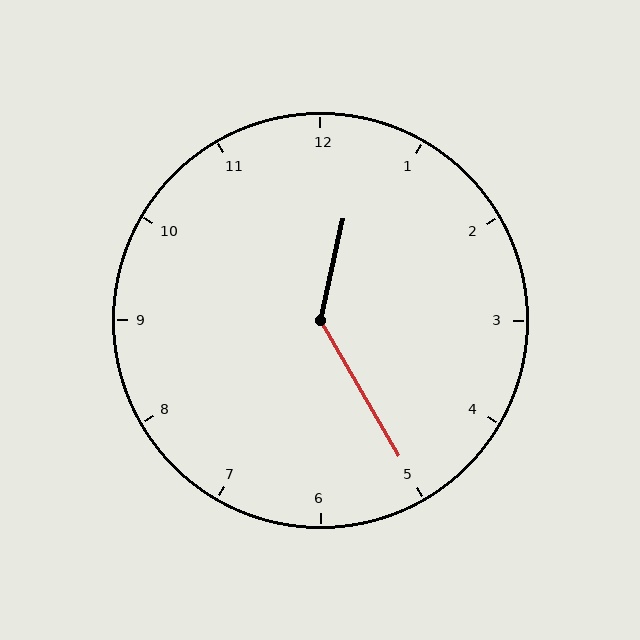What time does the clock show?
12:25.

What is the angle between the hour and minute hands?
Approximately 138 degrees.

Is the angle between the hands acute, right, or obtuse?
It is obtuse.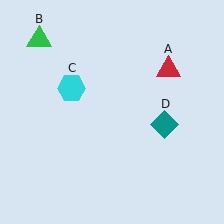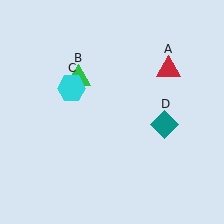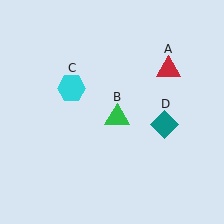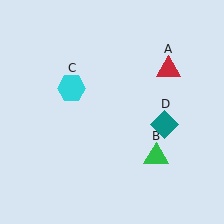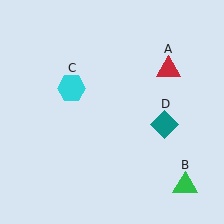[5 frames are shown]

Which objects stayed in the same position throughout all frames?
Red triangle (object A) and cyan hexagon (object C) and teal diamond (object D) remained stationary.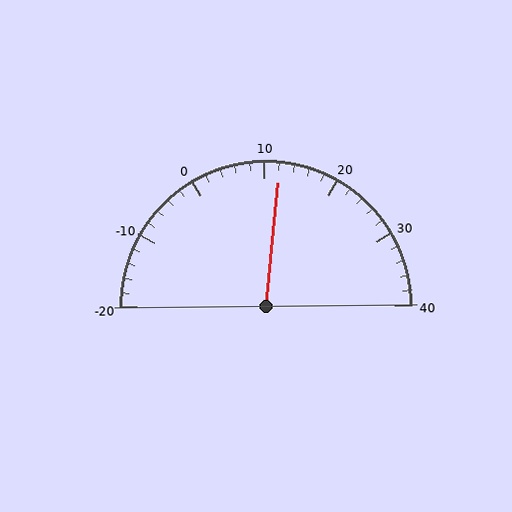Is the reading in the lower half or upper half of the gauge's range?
The reading is in the upper half of the range (-20 to 40).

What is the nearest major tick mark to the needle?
The nearest major tick mark is 10.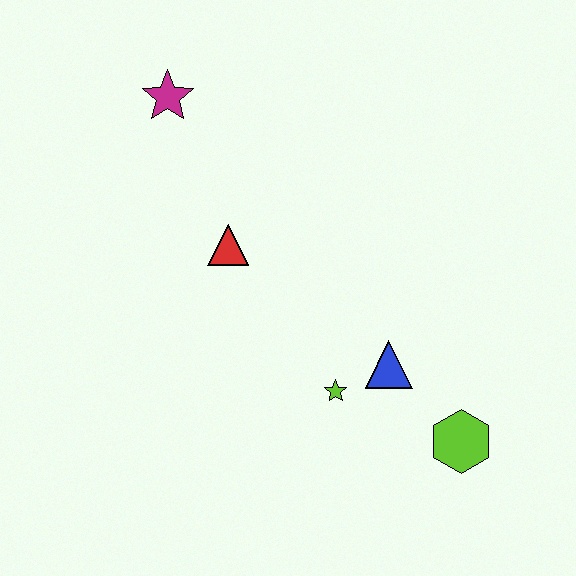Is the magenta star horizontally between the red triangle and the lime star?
No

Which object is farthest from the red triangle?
The lime hexagon is farthest from the red triangle.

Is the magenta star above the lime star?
Yes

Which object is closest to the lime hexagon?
The blue triangle is closest to the lime hexagon.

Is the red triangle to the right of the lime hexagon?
No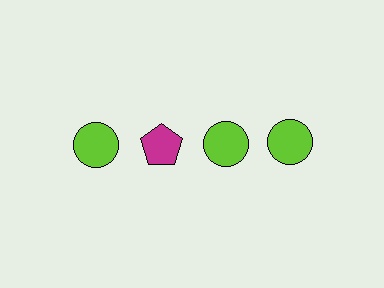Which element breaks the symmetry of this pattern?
The magenta pentagon in the top row, second from left column breaks the symmetry. All other shapes are lime circles.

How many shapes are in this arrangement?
There are 4 shapes arranged in a grid pattern.